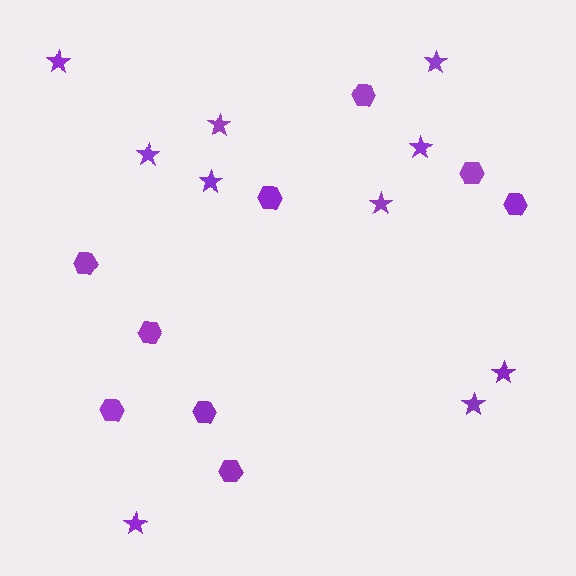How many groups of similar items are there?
There are 2 groups: one group of stars (10) and one group of hexagons (9).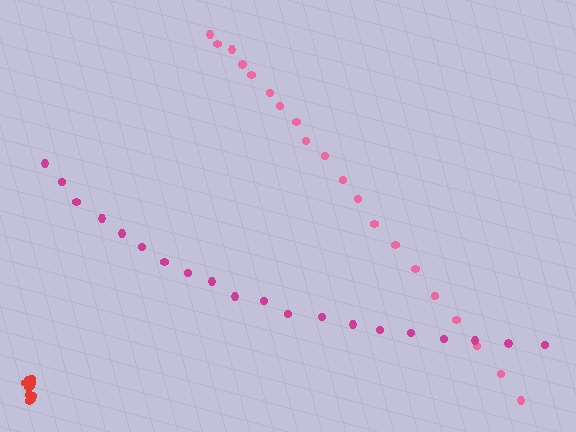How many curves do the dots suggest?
There are 3 distinct paths.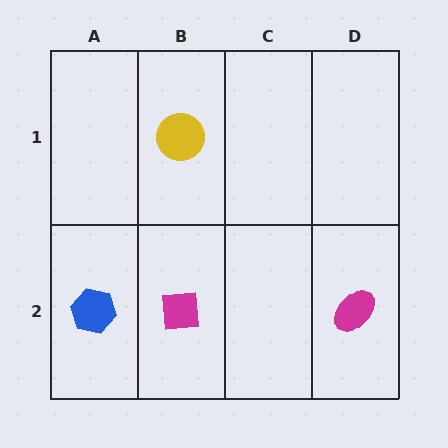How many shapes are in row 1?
1 shape.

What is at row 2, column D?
A magenta ellipse.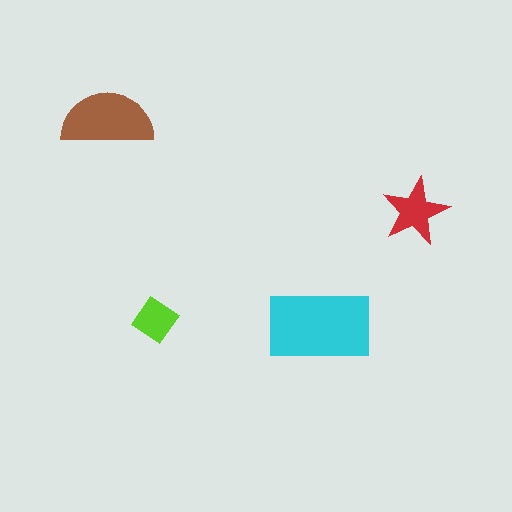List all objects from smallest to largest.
The lime diamond, the red star, the brown semicircle, the cyan rectangle.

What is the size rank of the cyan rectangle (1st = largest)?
1st.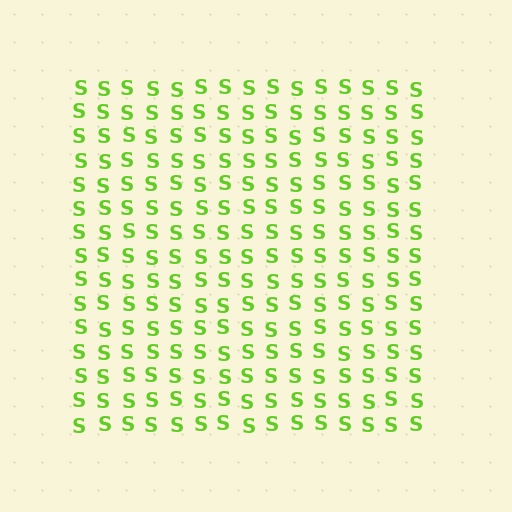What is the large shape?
The large shape is a square.